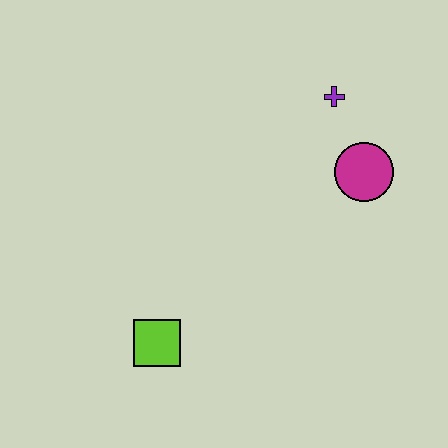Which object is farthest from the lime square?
The purple cross is farthest from the lime square.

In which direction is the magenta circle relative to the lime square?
The magenta circle is to the right of the lime square.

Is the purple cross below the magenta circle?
No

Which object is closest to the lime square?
The magenta circle is closest to the lime square.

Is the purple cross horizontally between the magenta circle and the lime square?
Yes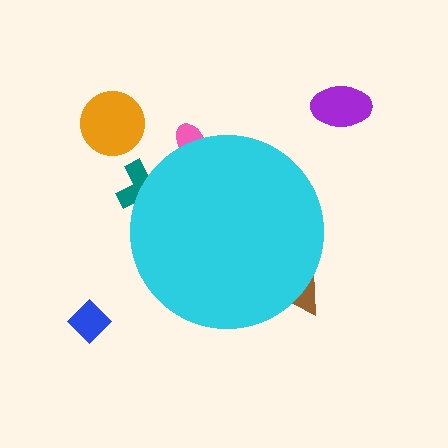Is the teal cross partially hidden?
Yes, the teal cross is partially hidden behind the cyan circle.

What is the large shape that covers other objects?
A cyan circle.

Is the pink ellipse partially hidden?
Yes, the pink ellipse is partially hidden behind the cyan circle.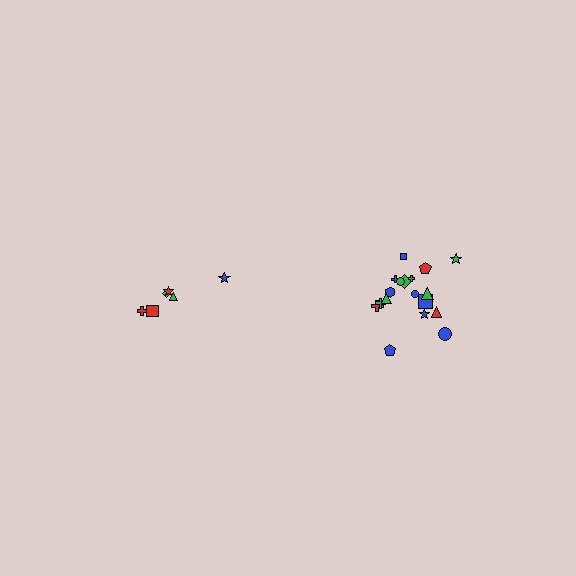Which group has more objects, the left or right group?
The right group.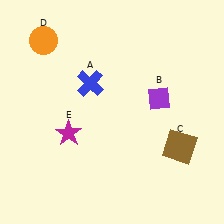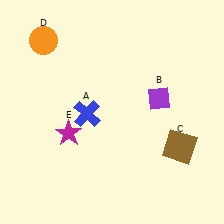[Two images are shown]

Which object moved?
The blue cross (A) moved down.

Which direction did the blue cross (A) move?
The blue cross (A) moved down.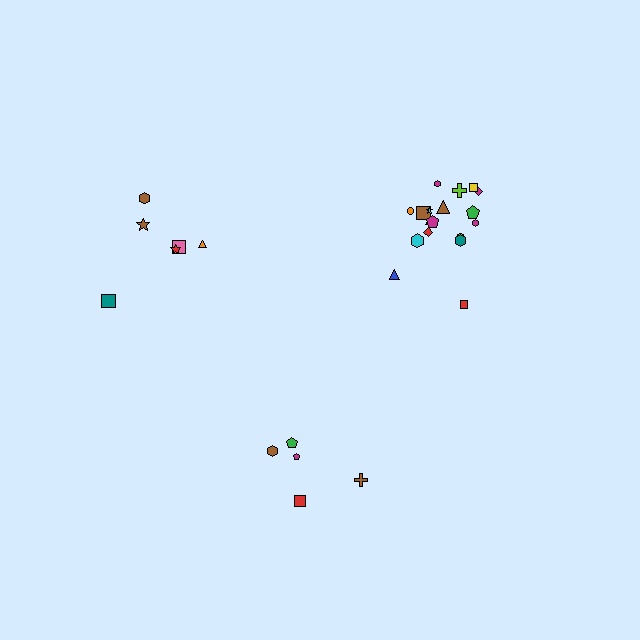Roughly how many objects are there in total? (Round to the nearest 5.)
Roughly 30 objects in total.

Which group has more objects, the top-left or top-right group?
The top-right group.